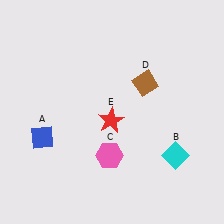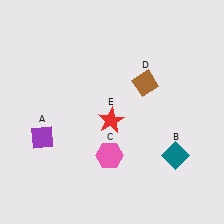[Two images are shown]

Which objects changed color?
A changed from blue to purple. B changed from cyan to teal.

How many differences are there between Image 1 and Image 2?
There are 2 differences between the two images.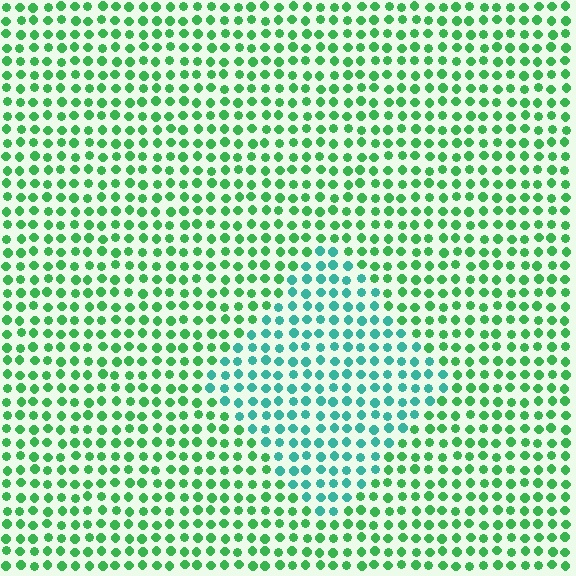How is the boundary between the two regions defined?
The boundary is defined purely by a slight shift in hue (about 39 degrees). Spacing, size, and orientation are identical on both sides.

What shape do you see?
I see a diamond.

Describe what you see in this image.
The image is filled with small green elements in a uniform arrangement. A diamond-shaped region is visible where the elements are tinted to a slightly different hue, forming a subtle color boundary.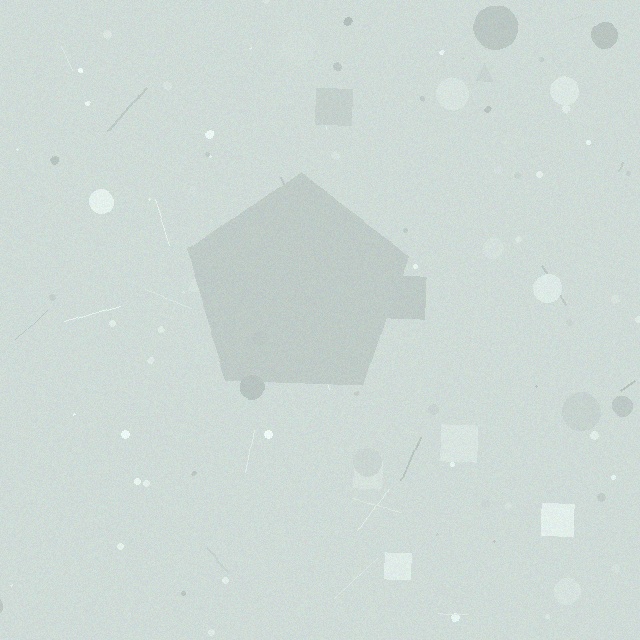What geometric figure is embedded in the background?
A pentagon is embedded in the background.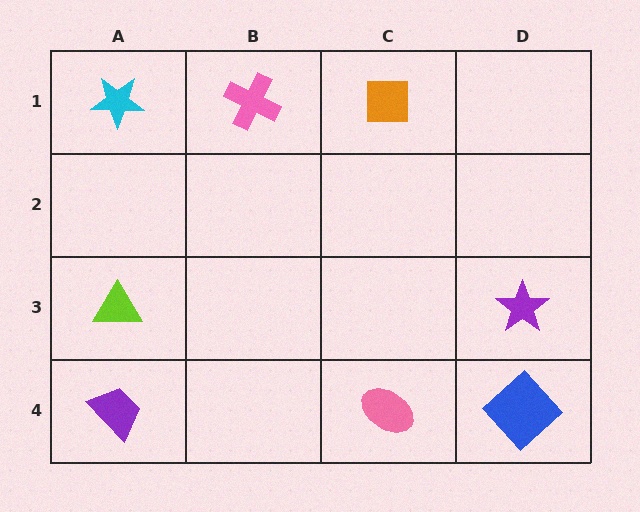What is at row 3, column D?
A purple star.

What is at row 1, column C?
An orange square.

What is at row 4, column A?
A purple trapezoid.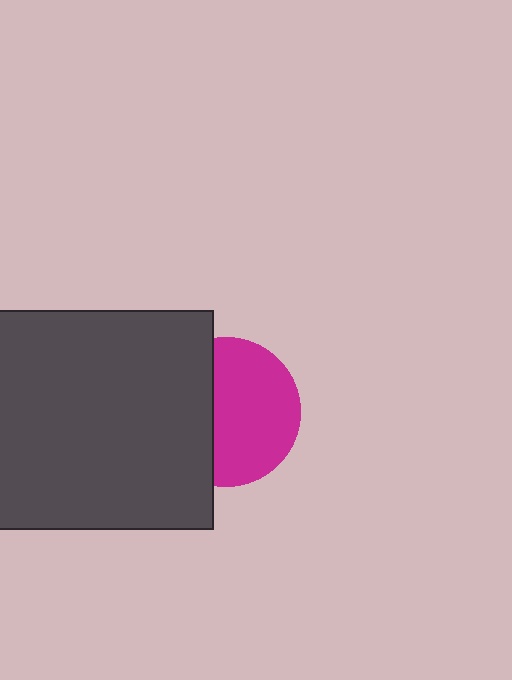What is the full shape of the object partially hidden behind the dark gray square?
The partially hidden object is a magenta circle.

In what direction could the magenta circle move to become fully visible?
The magenta circle could move right. That would shift it out from behind the dark gray square entirely.